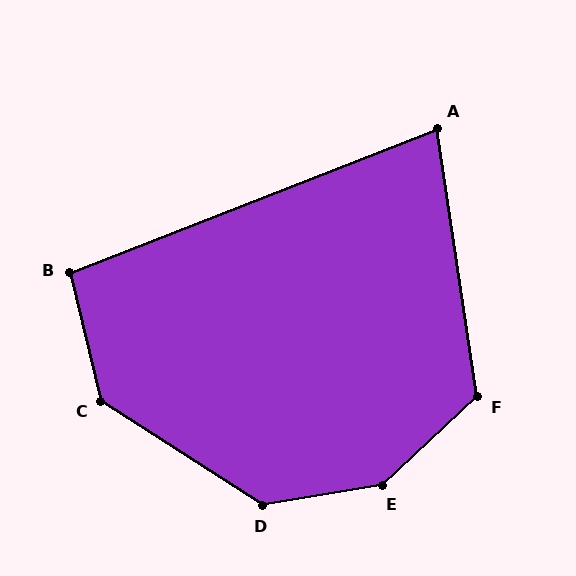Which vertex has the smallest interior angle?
A, at approximately 77 degrees.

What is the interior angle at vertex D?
Approximately 138 degrees (obtuse).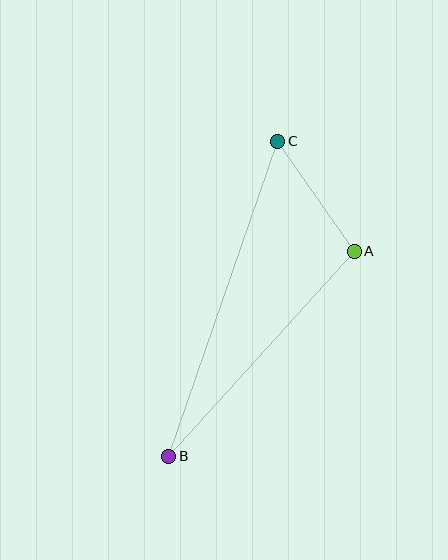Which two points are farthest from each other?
Points B and C are farthest from each other.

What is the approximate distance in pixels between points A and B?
The distance between A and B is approximately 277 pixels.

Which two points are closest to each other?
Points A and C are closest to each other.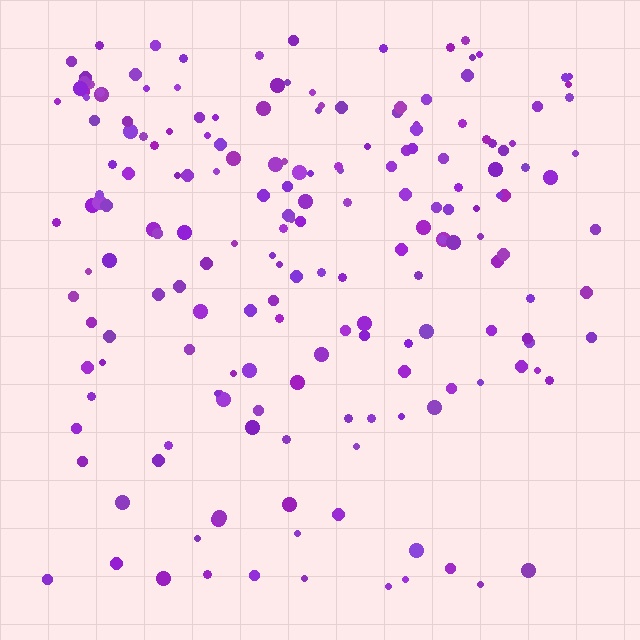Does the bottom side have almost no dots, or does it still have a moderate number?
Still a moderate number, just noticeably fewer than the top.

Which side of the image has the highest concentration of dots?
The top.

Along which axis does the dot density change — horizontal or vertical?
Vertical.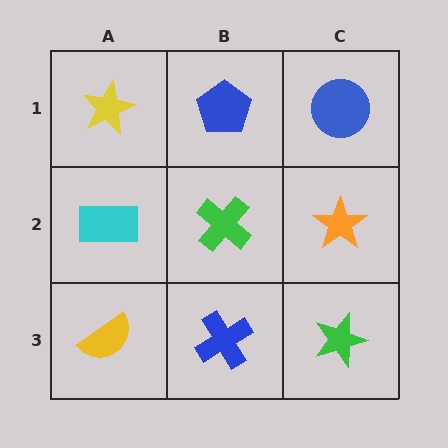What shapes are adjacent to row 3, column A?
A cyan rectangle (row 2, column A), a blue cross (row 3, column B).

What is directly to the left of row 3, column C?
A blue cross.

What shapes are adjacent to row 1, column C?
An orange star (row 2, column C), a blue pentagon (row 1, column B).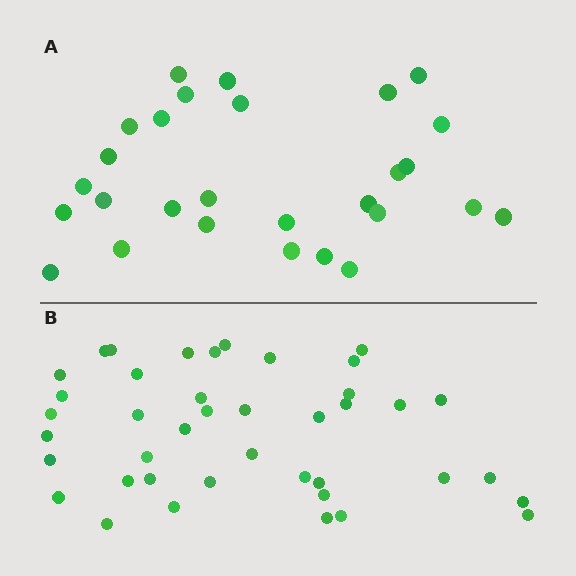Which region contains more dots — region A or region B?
Region B (the bottom region) has more dots.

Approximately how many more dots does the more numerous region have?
Region B has approximately 15 more dots than region A.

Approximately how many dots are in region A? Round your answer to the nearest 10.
About 30 dots. (The exact count is 28, which rounds to 30.)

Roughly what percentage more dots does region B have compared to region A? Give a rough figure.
About 45% more.